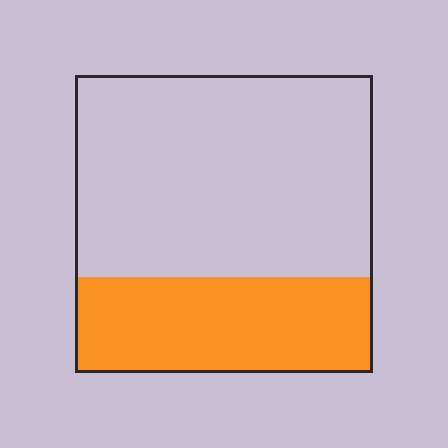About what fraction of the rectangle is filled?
About one third (1/3).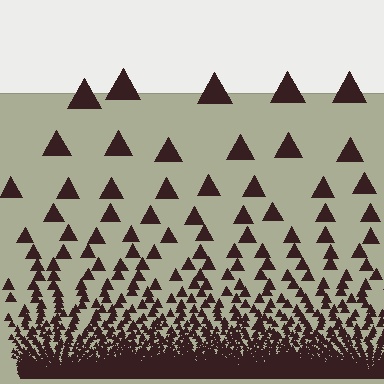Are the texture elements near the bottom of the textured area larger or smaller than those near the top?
Smaller. The gradient is inverted — elements near the bottom are smaller and denser.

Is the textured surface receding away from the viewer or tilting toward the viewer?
The surface appears to tilt toward the viewer. Texture elements get larger and sparser toward the top.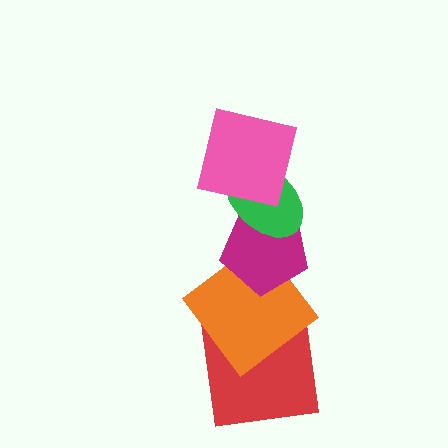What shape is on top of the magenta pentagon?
The green ellipse is on top of the magenta pentagon.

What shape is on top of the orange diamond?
The magenta pentagon is on top of the orange diamond.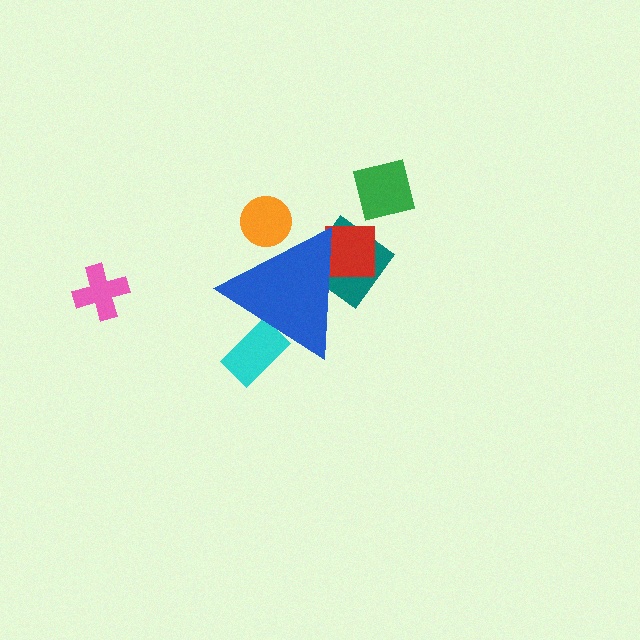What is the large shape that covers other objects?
A blue triangle.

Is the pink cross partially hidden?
No, the pink cross is fully visible.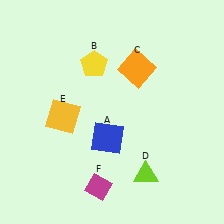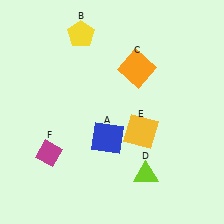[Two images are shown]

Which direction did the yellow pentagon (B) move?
The yellow pentagon (B) moved up.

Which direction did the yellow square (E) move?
The yellow square (E) moved right.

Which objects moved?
The objects that moved are: the yellow pentagon (B), the yellow square (E), the magenta diamond (F).